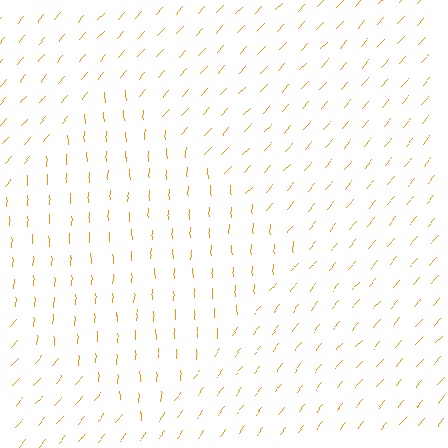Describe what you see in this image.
The image is filled with small orange line segments. A diamond region in the image has lines oriented differently from the surrounding lines, creating a visible texture boundary.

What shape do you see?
I see a diamond.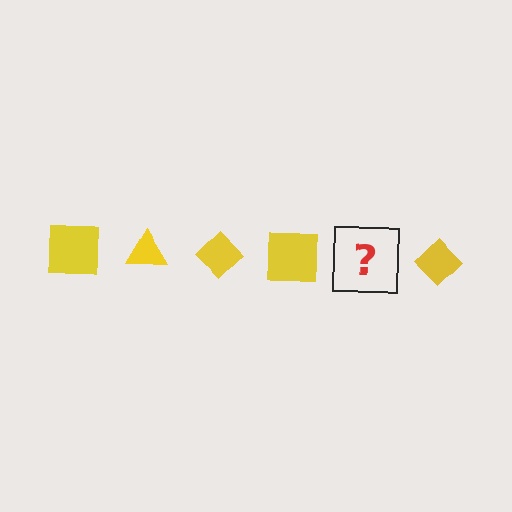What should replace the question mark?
The question mark should be replaced with a yellow triangle.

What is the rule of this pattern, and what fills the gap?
The rule is that the pattern cycles through square, triangle, diamond shapes in yellow. The gap should be filled with a yellow triangle.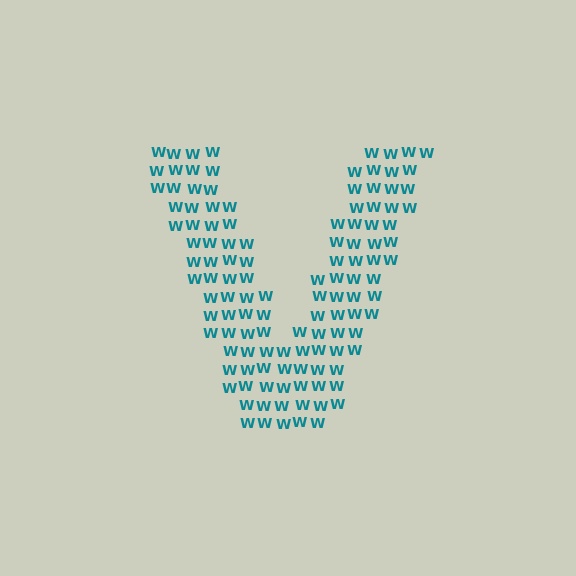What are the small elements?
The small elements are letter W's.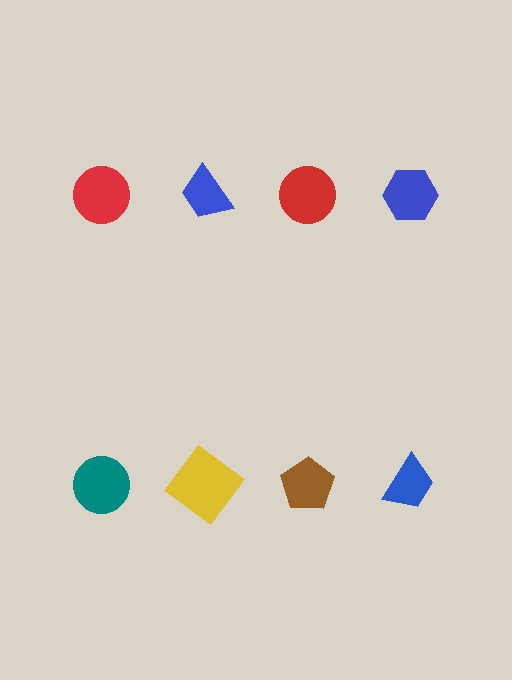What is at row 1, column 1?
A red circle.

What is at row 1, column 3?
A red circle.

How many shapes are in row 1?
4 shapes.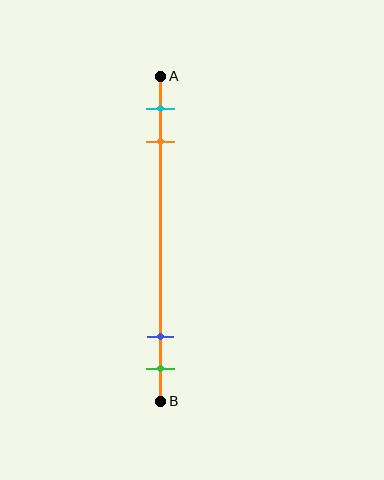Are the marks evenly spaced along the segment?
No, the marks are not evenly spaced.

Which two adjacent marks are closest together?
The blue and green marks are the closest adjacent pair.